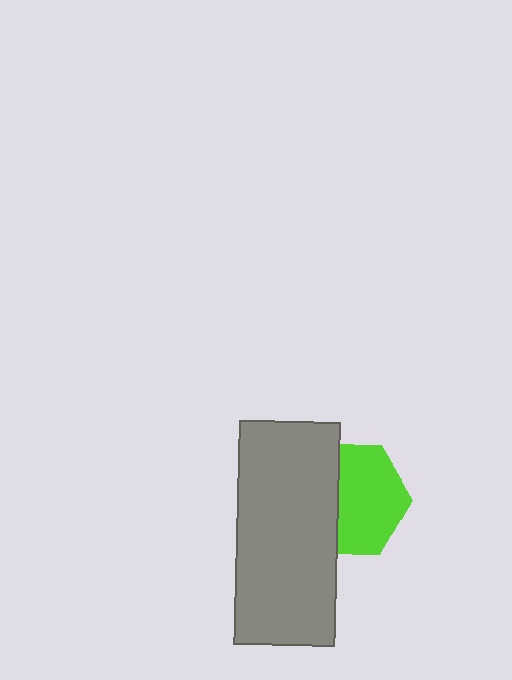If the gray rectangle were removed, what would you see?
You would see the complete lime hexagon.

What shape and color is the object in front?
The object in front is a gray rectangle.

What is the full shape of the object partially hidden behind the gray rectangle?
The partially hidden object is a lime hexagon.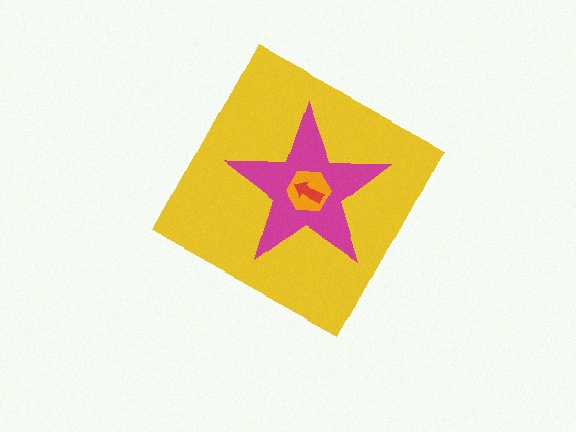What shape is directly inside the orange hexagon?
The red arrow.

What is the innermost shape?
The red arrow.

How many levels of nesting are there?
4.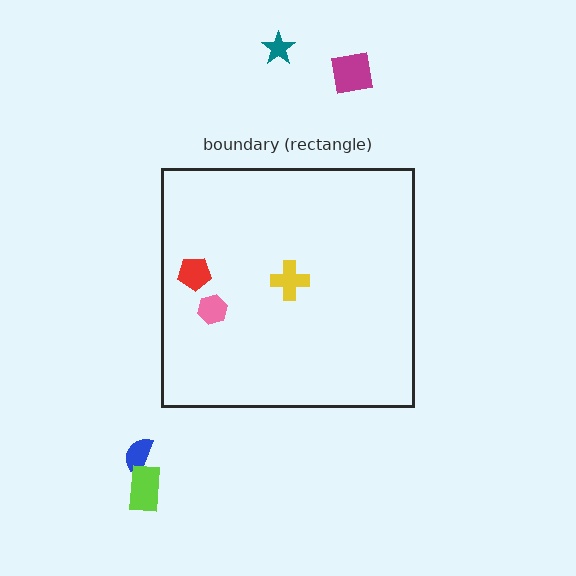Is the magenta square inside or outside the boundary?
Outside.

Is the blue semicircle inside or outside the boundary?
Outside.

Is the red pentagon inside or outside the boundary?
Inside.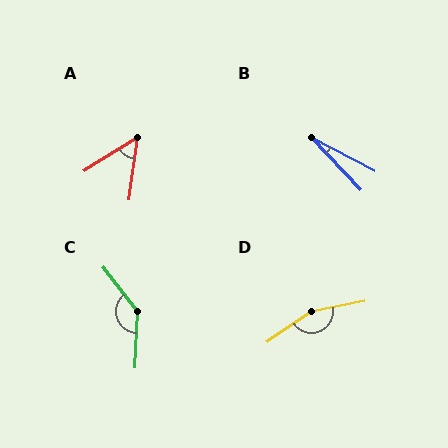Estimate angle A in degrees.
Approximately 50 degrees.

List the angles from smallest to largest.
B (19°), A (50°), C (139°), D (157°).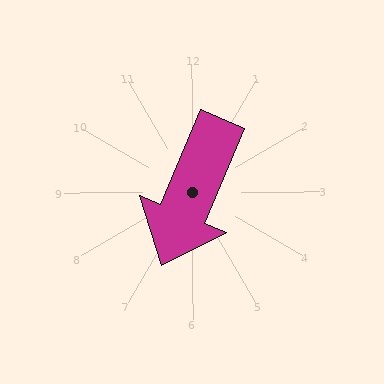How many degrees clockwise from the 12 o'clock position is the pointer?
Approximately 203 degrees.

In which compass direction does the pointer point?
Southwest.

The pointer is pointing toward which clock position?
Roughly 7 o'clock.